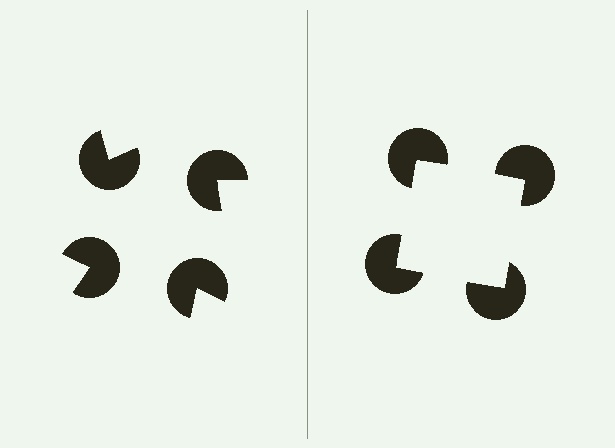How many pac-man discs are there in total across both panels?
8 — 4 on each side.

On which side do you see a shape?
An illusory square appears on the right side. On the left side the wedge cuts are rotated, so no coherent shape forms.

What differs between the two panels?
The pac-man discs are positioned identically on both sides; only the wedge orientations differ. On the right they align to a square; on the left they are misaligned.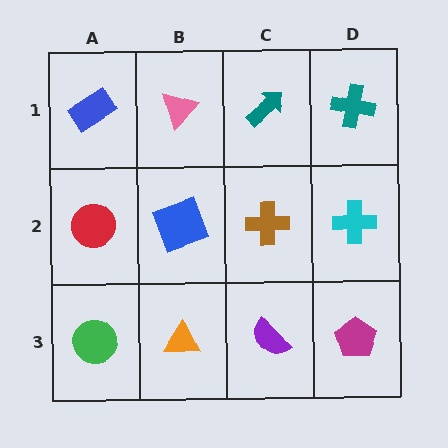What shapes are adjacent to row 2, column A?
A blue rectangle (row 1, column A), a green circle (row 3, column A), a blue square (row 2, column B).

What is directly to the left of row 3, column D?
A purple semicircle.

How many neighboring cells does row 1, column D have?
2.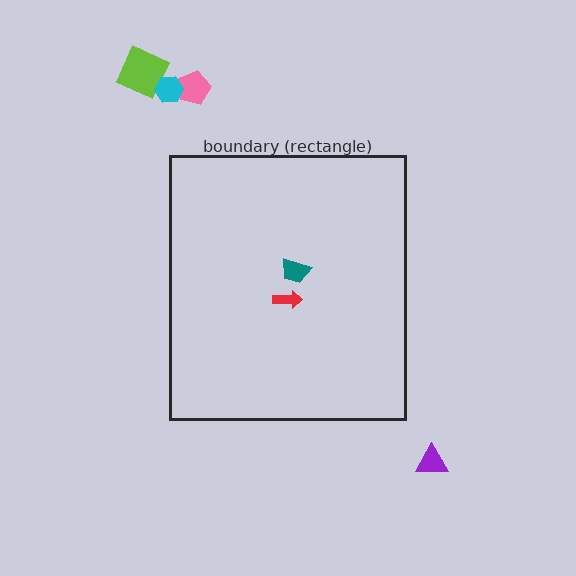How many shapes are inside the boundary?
2 inside, 4 outside.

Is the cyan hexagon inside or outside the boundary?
Outside.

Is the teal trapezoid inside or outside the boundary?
Inside.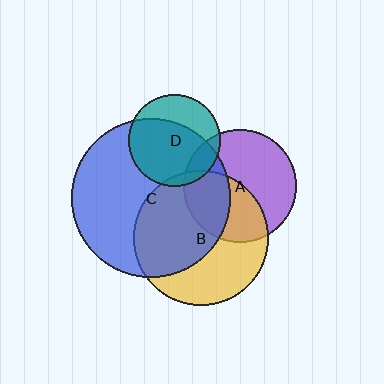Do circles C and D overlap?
Yes.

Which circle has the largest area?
Circle C (blue).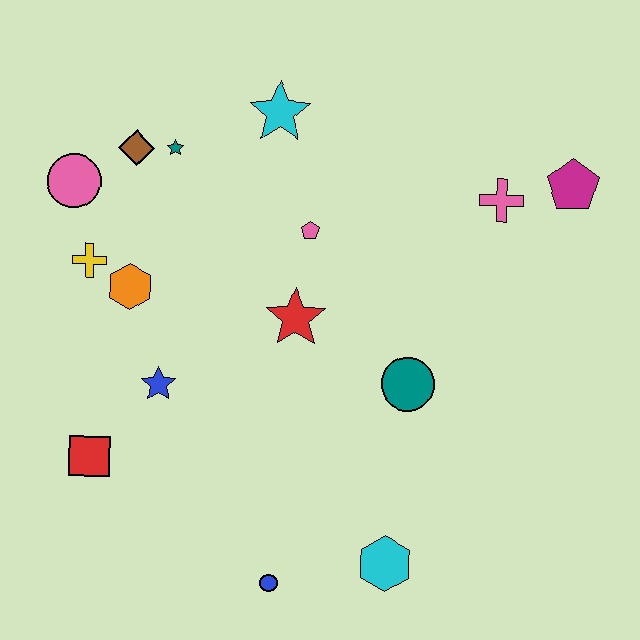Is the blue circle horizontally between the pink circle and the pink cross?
Yes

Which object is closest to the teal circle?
The red star is closest to the teal circle.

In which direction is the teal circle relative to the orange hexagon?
The teal circle is to the right of the orange hexagon.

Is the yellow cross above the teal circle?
Yes